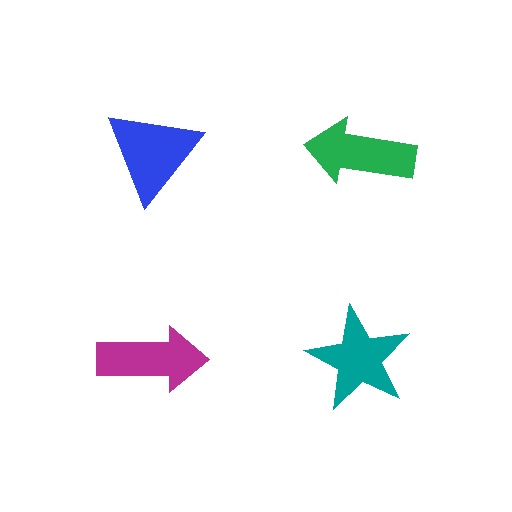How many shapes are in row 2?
2 shapes.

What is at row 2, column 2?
A teal star.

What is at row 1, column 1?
A blue triangle.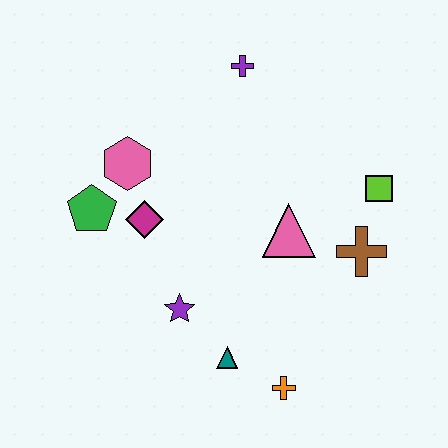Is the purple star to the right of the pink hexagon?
Yes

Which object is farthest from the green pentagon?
The lime square is farthest from the green pentagon.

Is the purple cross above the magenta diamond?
Yes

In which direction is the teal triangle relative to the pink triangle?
The teal triangle is below the pink triangle.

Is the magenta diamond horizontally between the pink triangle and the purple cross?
No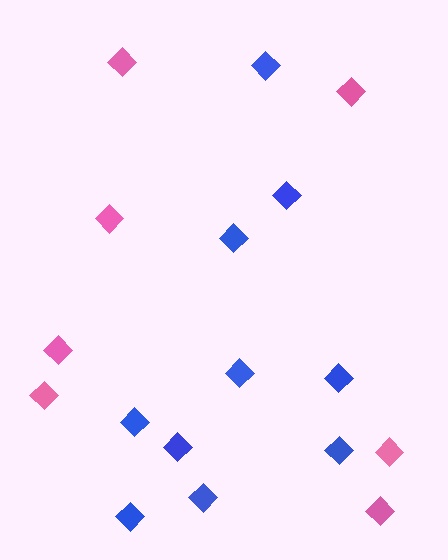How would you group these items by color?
There are 2 groups: one group of pink diamonds (7) and one group of blue diamonds (10).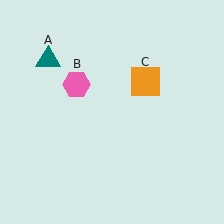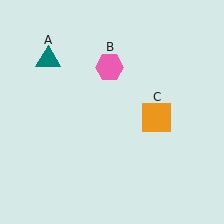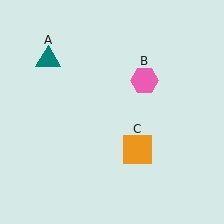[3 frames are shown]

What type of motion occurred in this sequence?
The pink hexagon (object B), orange square (object C) rotated clockwise around the center of the scene.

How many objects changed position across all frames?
2 objects changed position: pink hexagon (object B), orange square (object C).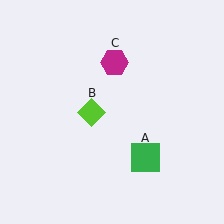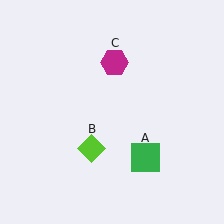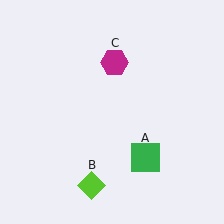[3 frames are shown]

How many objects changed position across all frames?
1 object changed position: lime diamond (object B).